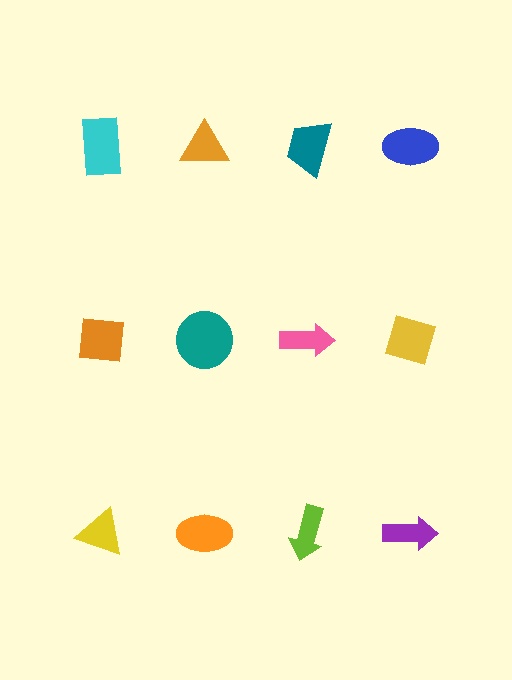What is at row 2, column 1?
An orange square.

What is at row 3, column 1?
A yellow triangle.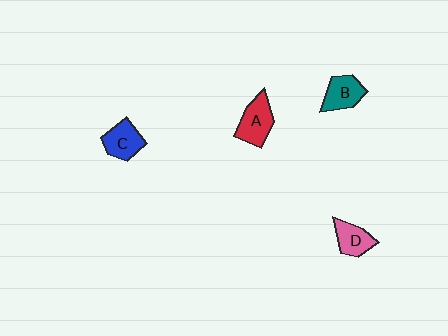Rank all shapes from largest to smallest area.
From largest to smallest: A (red), C (blue), B (teal), D (pink).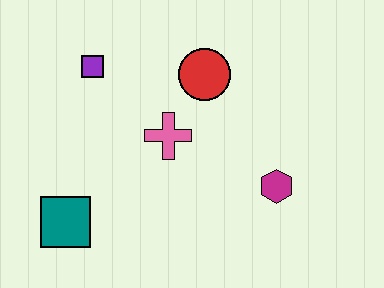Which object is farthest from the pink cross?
The teal square is farthest from the pink cross.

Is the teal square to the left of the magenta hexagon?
Yes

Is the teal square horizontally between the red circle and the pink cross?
No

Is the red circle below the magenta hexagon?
No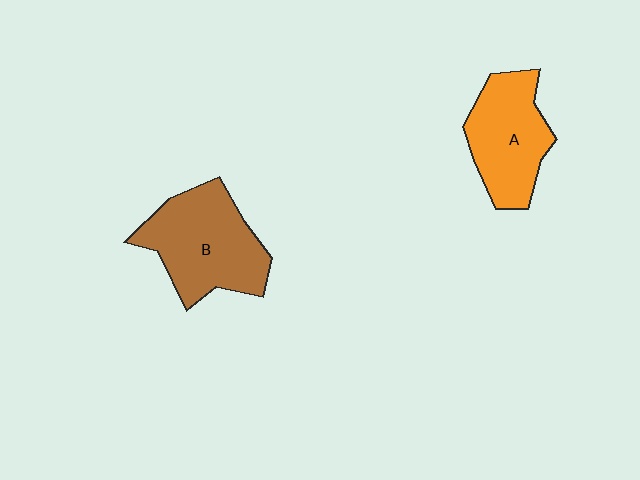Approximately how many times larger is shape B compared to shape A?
Approximately 1.2 times.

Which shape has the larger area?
Shape B (brown).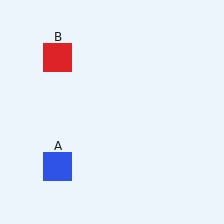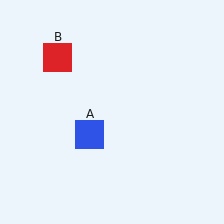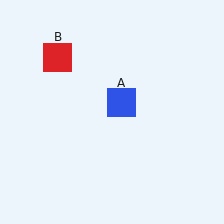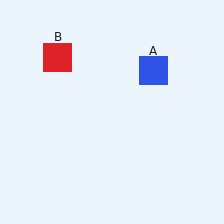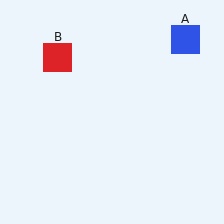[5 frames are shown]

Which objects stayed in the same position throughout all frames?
Red square (object B) remained stationary.